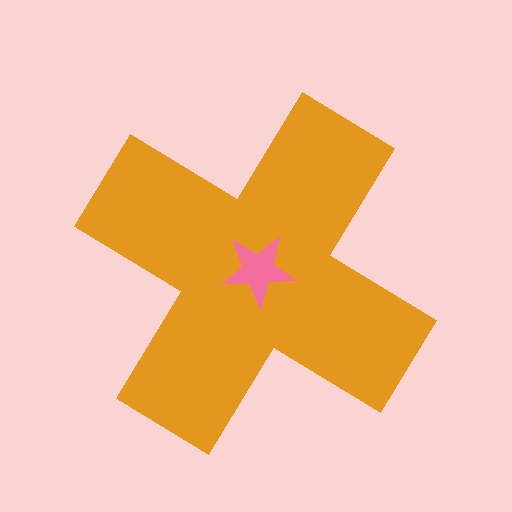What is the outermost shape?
The orange cross.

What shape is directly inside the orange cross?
The pink star.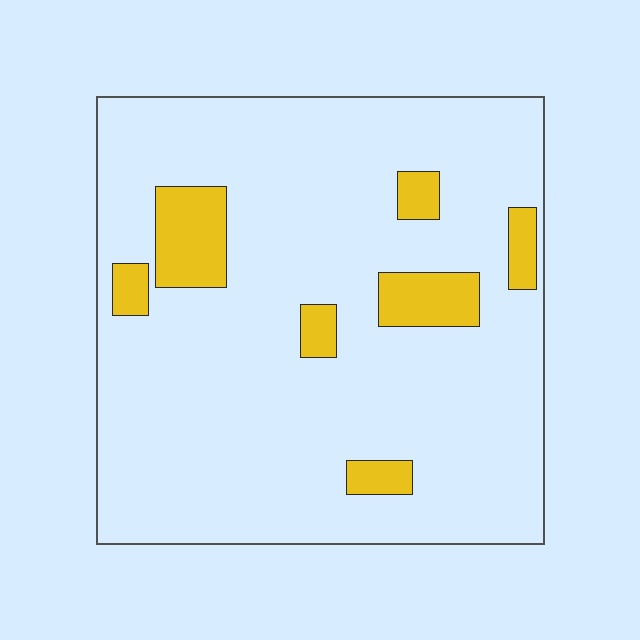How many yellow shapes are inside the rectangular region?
7.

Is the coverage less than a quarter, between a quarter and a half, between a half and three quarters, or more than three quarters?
Less than a quarter.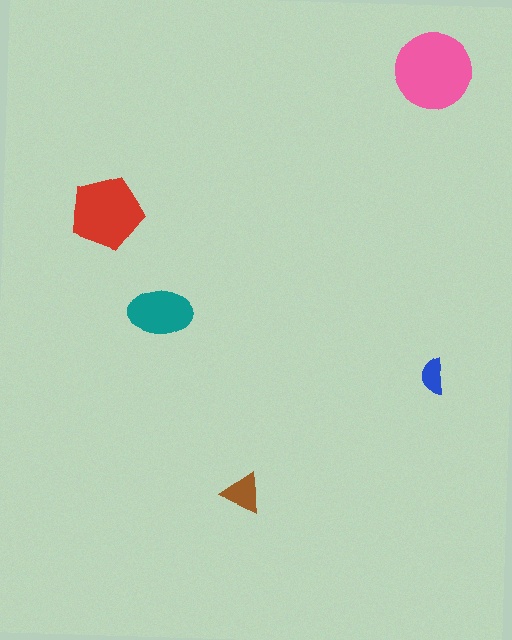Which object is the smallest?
The blue semicircle.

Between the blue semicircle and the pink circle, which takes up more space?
The pink circle.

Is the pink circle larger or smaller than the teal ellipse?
Larger.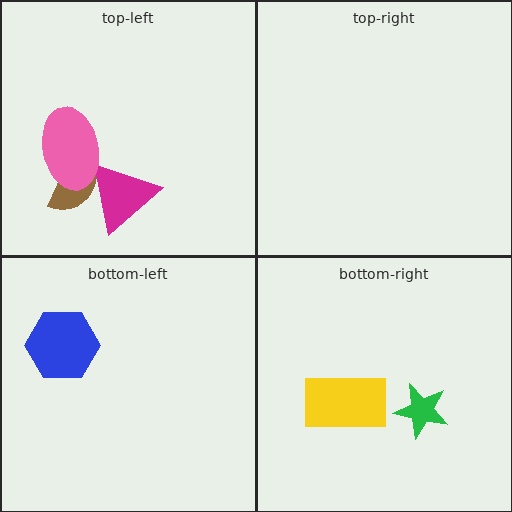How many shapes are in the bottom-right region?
2.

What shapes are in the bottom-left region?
The blue hexagon.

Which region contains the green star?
The bottom-right region.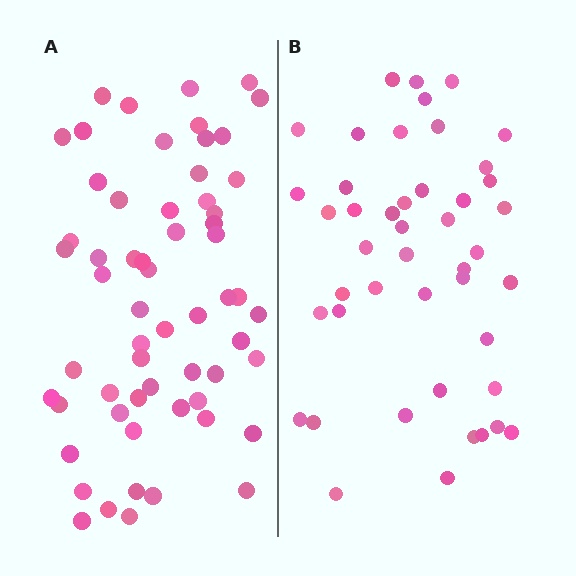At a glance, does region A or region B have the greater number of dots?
Region A (the left region) has more dots.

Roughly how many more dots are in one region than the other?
Region A has approximately 15 more dots than region B.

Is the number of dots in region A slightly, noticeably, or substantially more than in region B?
Region A has noticeably more, but not dramatically so. The ratio is roughly 1.3 to 1.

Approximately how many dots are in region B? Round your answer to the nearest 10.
About 40 dots. (The exact count is 45, which rounds to 40.)